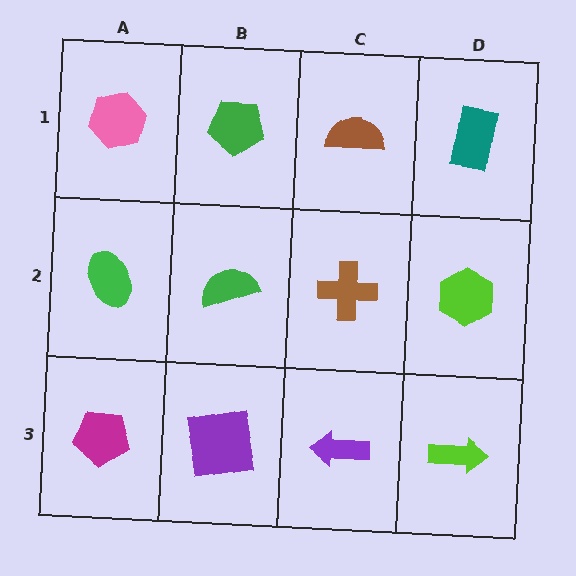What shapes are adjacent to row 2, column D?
A teal rectangle (row 1, column D), a lime arrow (row 3, column D), a brown cross (row 2, column C).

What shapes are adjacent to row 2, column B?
A green pentagon (row 1, column B), a purple square (row 3, column B), a green ellipse (row 2, column A), a brown cross (row 2, column C).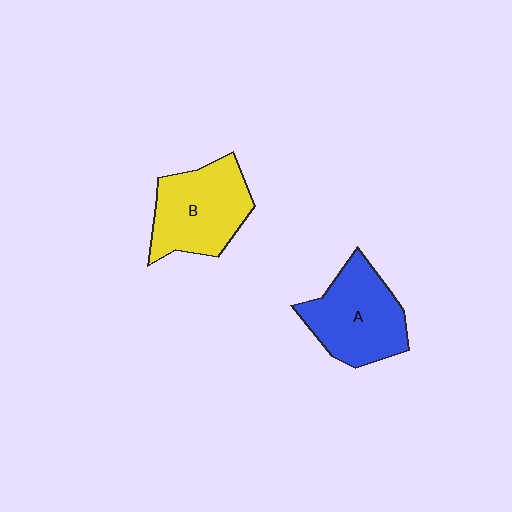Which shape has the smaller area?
Shape B (yellow).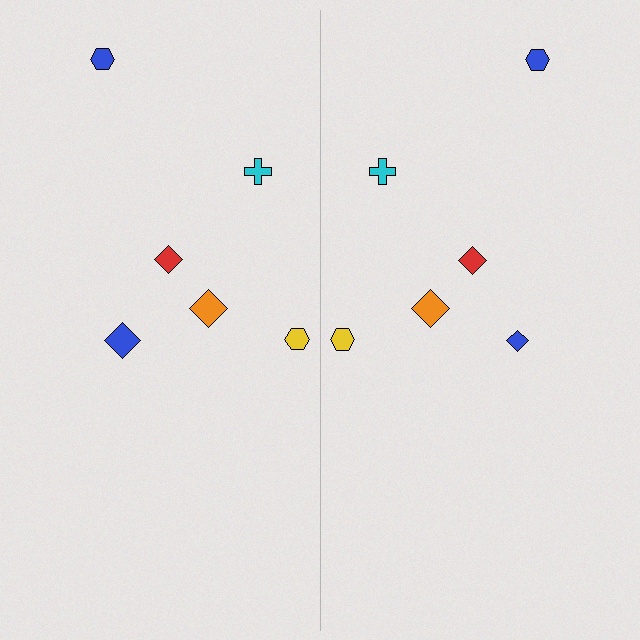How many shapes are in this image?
There are 12 shapes in this image.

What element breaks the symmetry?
The blue diamond on the right side has a different size than its mirror counterpart.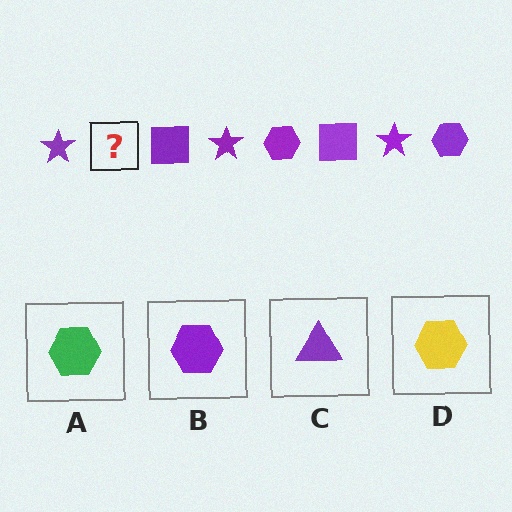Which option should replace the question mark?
Option B.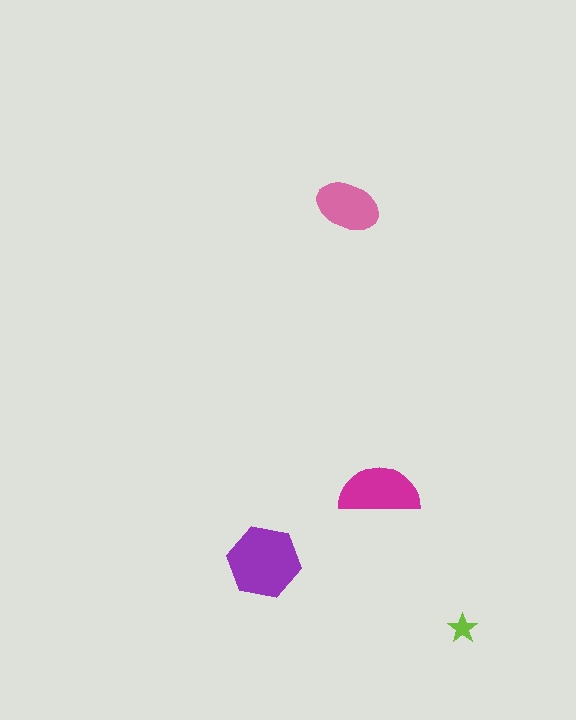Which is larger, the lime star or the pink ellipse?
The pink ellipse.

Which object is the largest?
The purple hexagon.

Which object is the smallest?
The lime star.